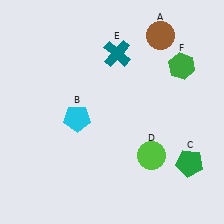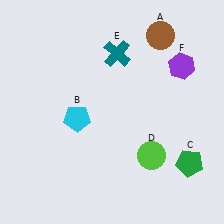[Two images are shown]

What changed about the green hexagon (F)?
In Image 1, F is green. In Image 2, it changed to purple.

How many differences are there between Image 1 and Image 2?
There is 1 difference between the two images.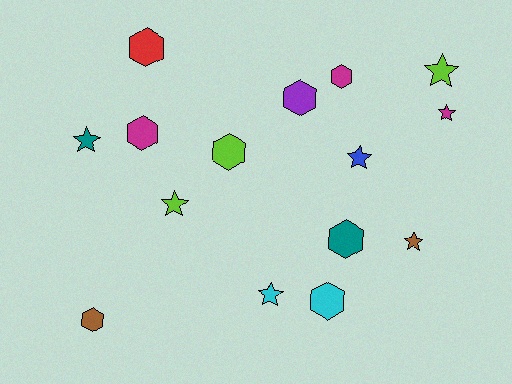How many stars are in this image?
There are 7 stars.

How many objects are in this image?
There are 15 objects.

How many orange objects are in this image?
There are no orange objects.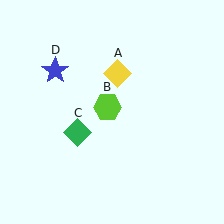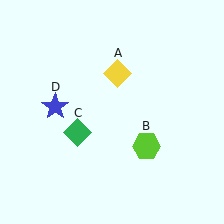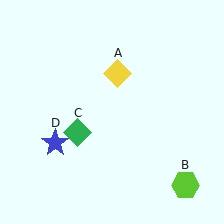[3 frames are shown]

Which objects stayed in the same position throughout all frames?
Yellow diamond (object A) and green diamond (object C) remained stationary.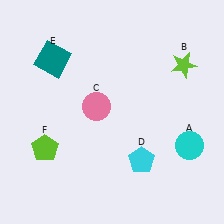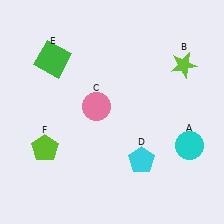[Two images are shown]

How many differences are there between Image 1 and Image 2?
There is 1 difference between the two images.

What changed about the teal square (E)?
In Image 1, E is teal. In Image 2, it changed to green.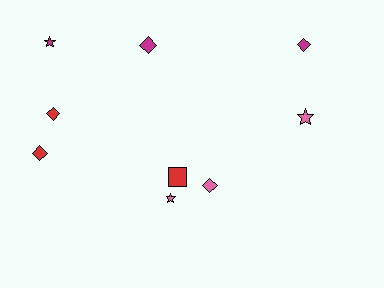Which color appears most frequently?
Red, with 3 objects.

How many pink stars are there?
There are 2 pink stars.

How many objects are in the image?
There are 9 objects.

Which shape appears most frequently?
Diamond, with 5 objects.